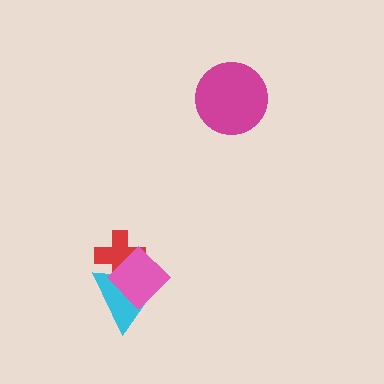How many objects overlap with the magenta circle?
0 objects overlap with the magenta circle.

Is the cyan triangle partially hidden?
Yes, it is partially covered by another shape.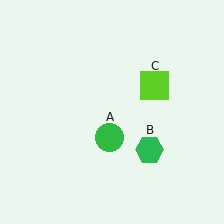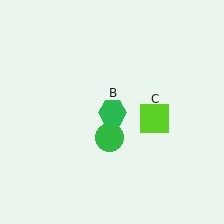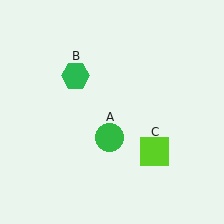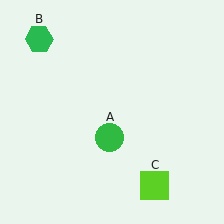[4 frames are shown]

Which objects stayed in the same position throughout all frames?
Green circle (object A) remained stationary.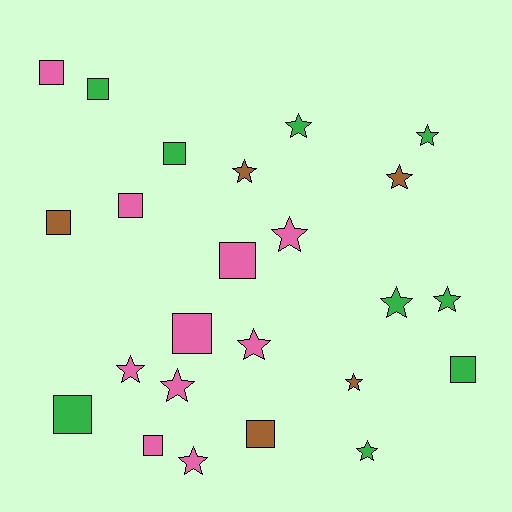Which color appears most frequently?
Pink, with 10 objects.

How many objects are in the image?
There are 24 objects.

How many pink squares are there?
There are 5 pink squares.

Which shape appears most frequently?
Star, with 13 objects.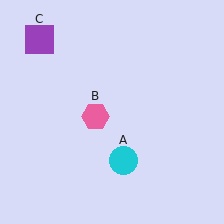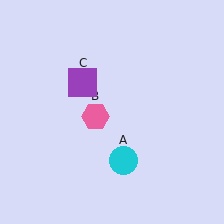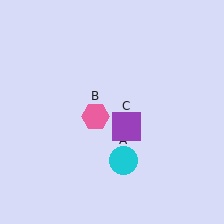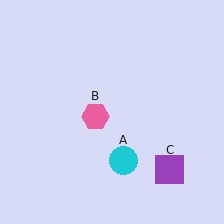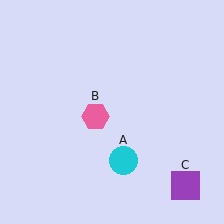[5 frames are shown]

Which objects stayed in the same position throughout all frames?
Cyan circle (object A) and pink hexagon (object B) remained stationary.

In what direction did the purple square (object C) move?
The purple square (object C) moved down and to the right.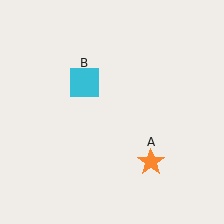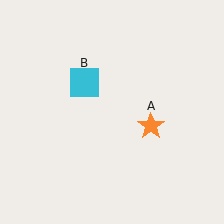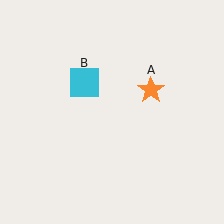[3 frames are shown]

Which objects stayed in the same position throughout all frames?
Cyan square (object B) remained stationary.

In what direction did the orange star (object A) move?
The orange star (object A) moved up.